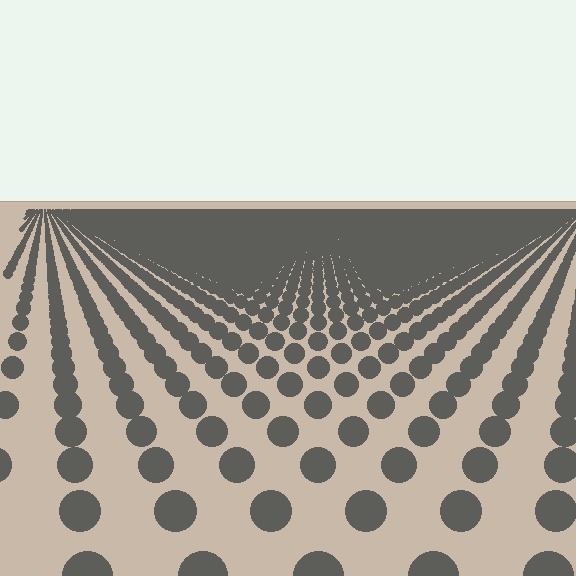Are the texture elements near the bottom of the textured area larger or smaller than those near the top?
Larger. Near the bottom, elements are closer to the viewer and appear at a bigger on-screen size.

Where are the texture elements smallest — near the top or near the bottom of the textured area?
Near the top.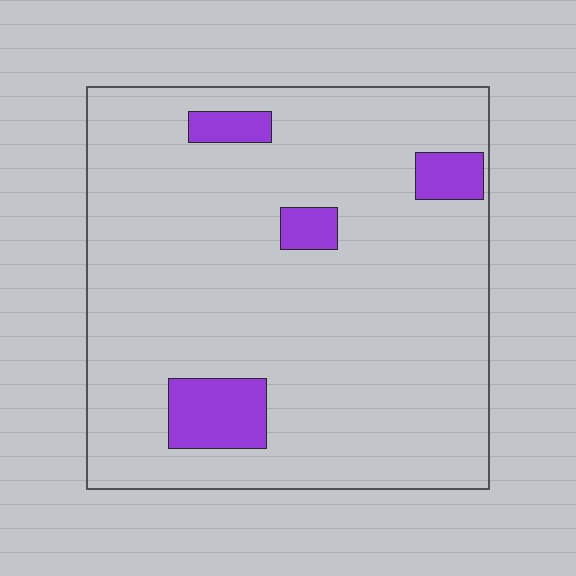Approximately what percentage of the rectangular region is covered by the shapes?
Approximately 10%.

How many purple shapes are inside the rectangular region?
4.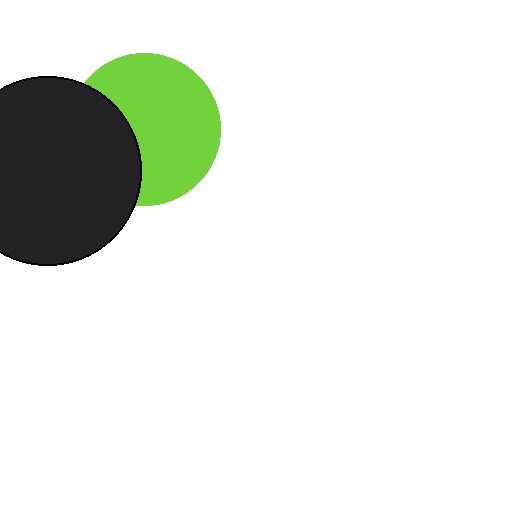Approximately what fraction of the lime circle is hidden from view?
Roughly 33% of the lime circle is hidden behind the black circle.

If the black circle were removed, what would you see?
You would see the complete lime circle.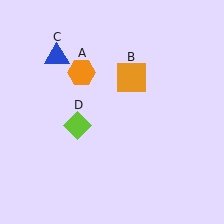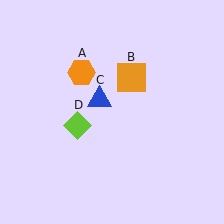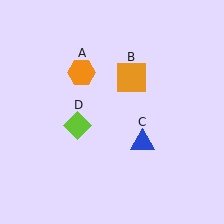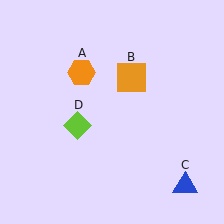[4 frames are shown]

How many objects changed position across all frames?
1 object changed position: blue triangle (object C).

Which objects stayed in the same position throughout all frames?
Orange hexagon (object A) and orange square (object B) and lime diamond (object D) remained stationary.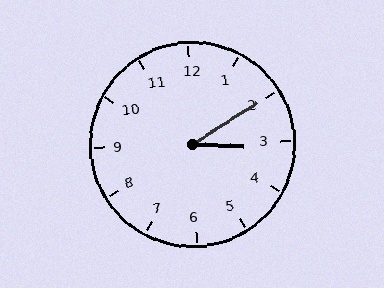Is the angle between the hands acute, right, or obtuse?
It is acute.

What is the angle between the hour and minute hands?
Approximately 35 degrees.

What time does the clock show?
3:10.